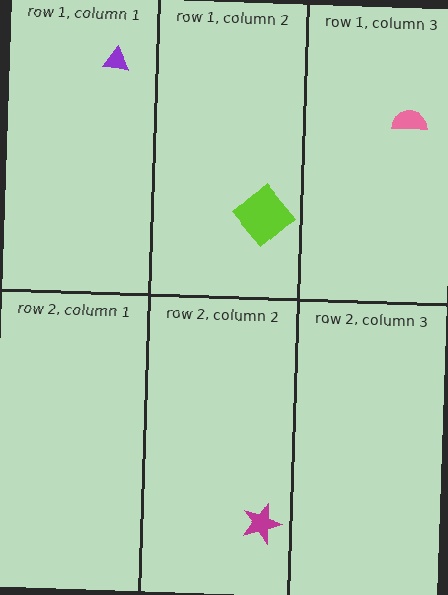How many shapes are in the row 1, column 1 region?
1.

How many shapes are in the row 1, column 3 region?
1.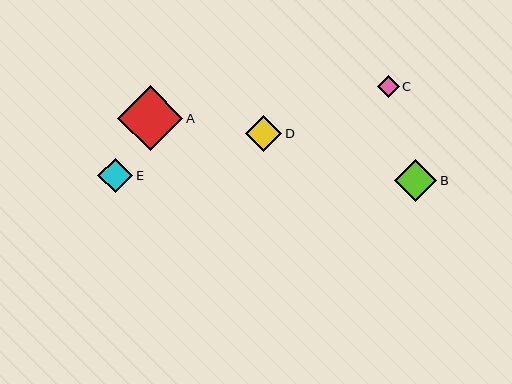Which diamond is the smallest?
Diamond C is the smallest with a size of approximately 22 pixels.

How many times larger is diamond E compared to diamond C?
Diamond E is approximately 1.6 times the size of diamond C.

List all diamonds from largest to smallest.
From largest to smallest: A, B, D, E, C.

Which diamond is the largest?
Diamond A is the largest with a size of approximately 65 pixels.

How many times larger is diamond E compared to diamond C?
Diamond E is approximately 1.6 times the size of diamond C.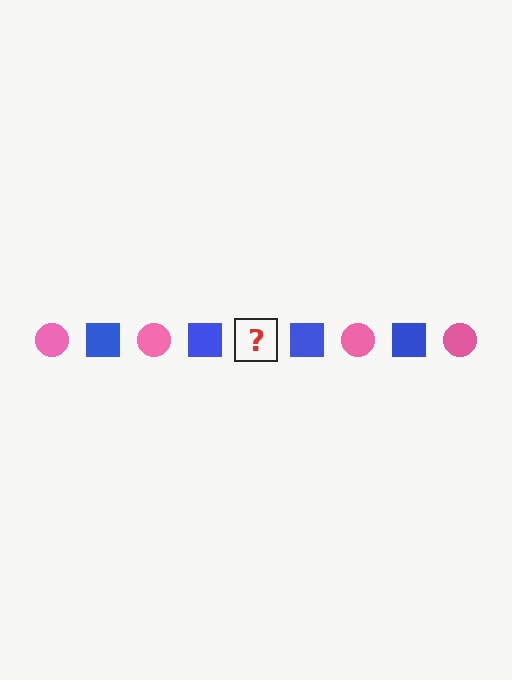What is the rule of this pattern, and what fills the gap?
The rule is that the pattern alternates between pink circle and blue square. The gap should be filled with a pink circle.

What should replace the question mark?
The question mark should be replaced with a pink circle.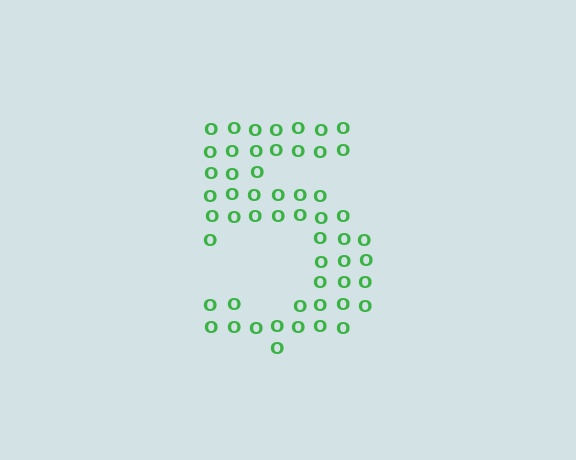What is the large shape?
The large shape is the digit 5.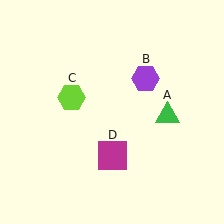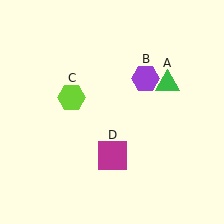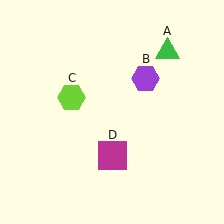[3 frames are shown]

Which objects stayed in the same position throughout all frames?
Purple hexagon (object B) and lime hexagon (object C) and magenta square (object D) remained stationary.